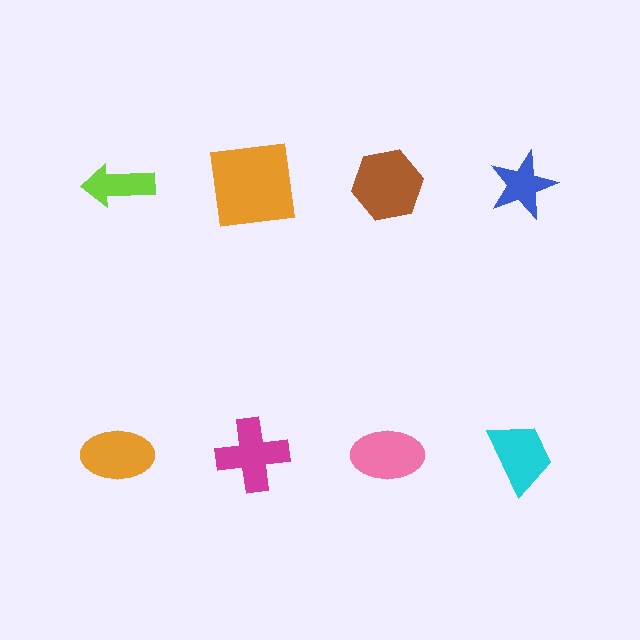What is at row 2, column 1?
An orange ellipse.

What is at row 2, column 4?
A cyan trapezoid.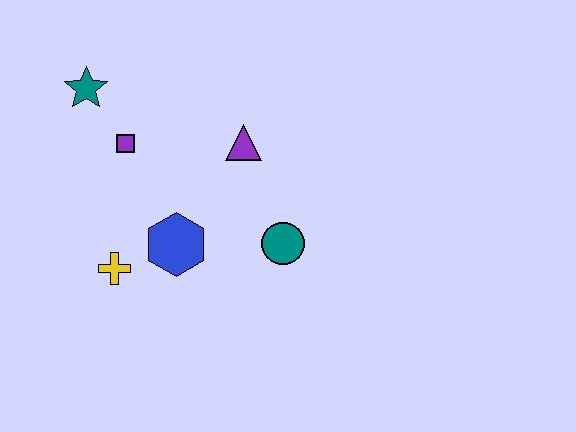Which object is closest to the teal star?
The purple square is closest to the teal star.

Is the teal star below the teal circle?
No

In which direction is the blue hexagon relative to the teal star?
The blue hexagon is below the teal star.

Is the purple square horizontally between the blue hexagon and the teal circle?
No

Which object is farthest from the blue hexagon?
The teal star is farthest from the blue hexagon.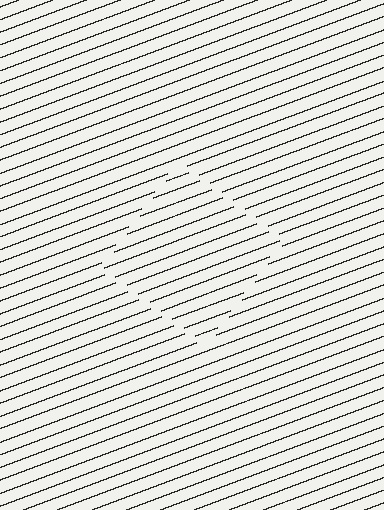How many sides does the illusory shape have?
4 sides — the line-ends trace a square.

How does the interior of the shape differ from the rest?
The interior of the shape contains the same grating, shifted by half a period — the contour is defined by the phase discontinuity where line-ends from the inner and outer gratings abut.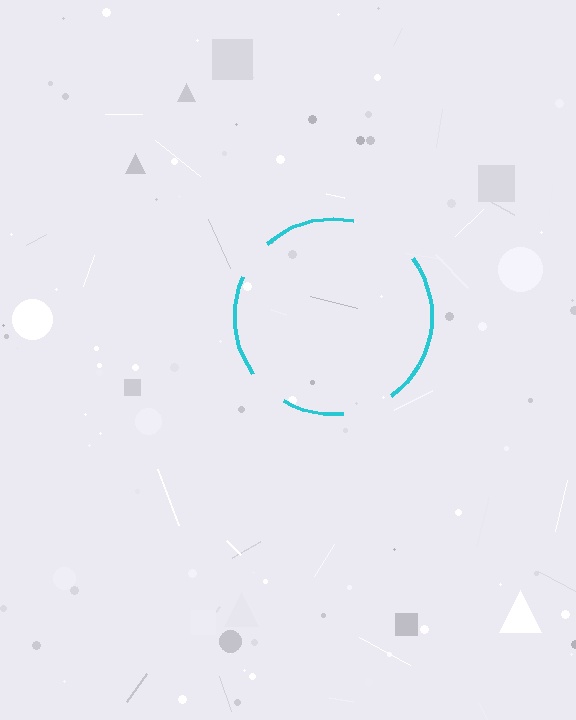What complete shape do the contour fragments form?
The contour fragments form a circle.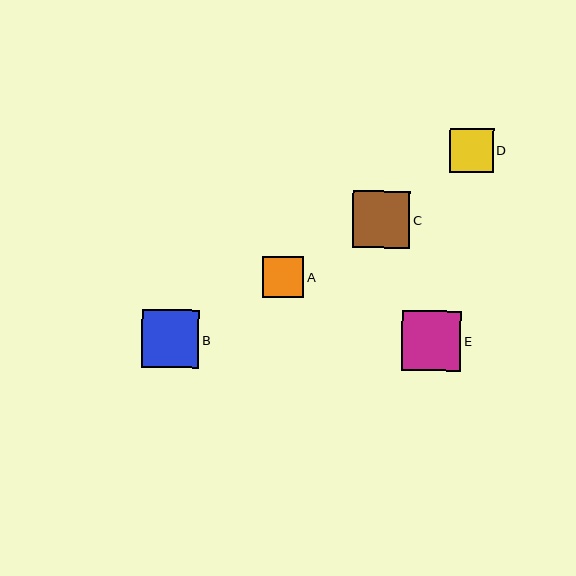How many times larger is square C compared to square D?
Square C is approximately 1.3 times the size of square D.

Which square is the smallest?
Square A is the smallest with a size of approximately 41 pixels.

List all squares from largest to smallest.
From largest to smallest: E, B, C, D, A.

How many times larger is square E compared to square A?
Square E is approximately 1.5 times the size of square A.